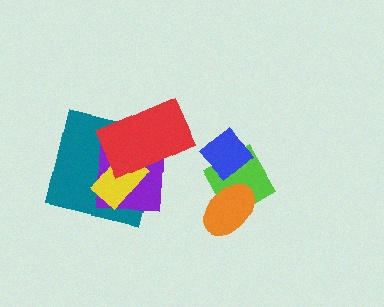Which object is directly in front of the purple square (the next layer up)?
The yellow rectangle is directly in front of the purple square.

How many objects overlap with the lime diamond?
2 objects overlap with the lime diamond.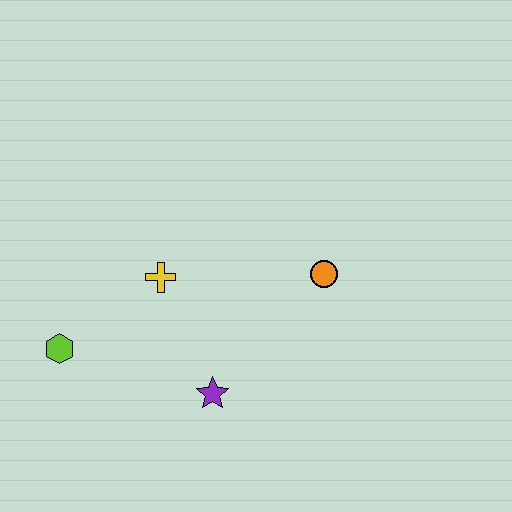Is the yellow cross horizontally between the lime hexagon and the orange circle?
Yes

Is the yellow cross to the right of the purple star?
No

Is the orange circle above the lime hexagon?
Yes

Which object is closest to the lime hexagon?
The yellow cross is closest to the lime hexagon.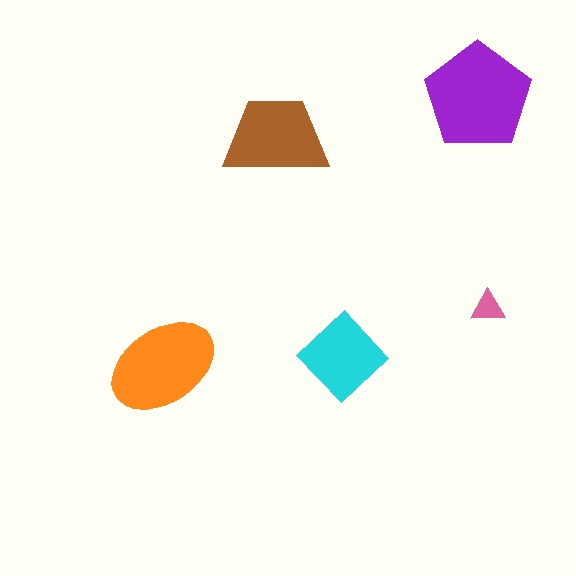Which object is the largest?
The purple pentagon.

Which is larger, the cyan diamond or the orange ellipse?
The orange ellipse.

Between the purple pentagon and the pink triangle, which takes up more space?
The purple pentagon.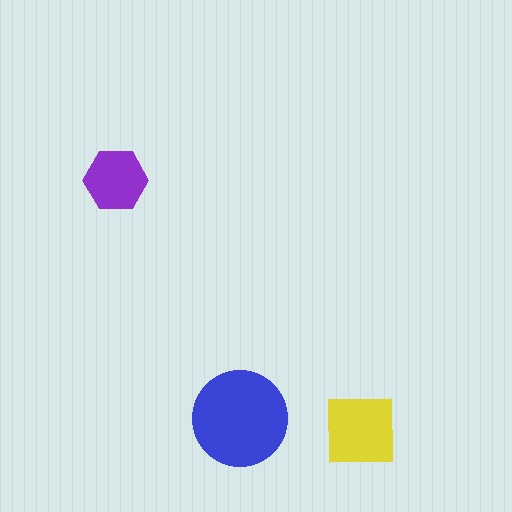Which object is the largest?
The blue circle.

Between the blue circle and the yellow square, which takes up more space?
The blue circle.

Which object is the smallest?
The purple hexagon.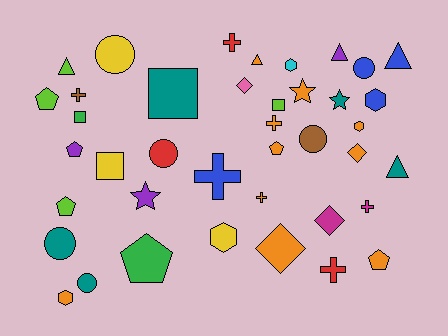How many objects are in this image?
There are 40 objects.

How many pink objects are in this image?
There is 1 pink object.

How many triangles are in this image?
There are 5 triangles.